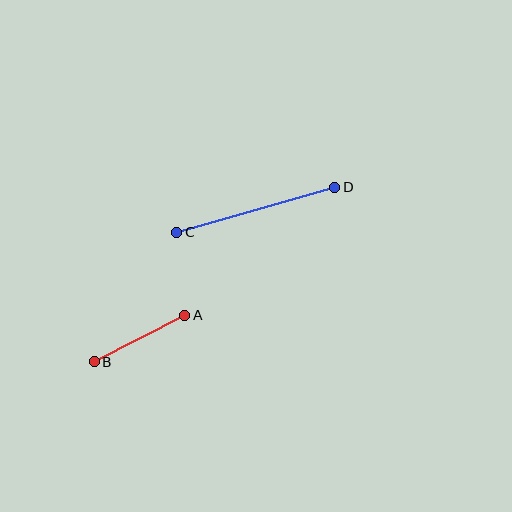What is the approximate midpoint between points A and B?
The midpoint is at approximately (140, 338) pixels.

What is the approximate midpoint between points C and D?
The midpoint is at approximately (256, 210) pixels.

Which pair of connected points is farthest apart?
Points C and D are farthest apart.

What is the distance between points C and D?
The distance is approximately 164 pixels.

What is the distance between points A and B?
The distance is approximately 101 pixels.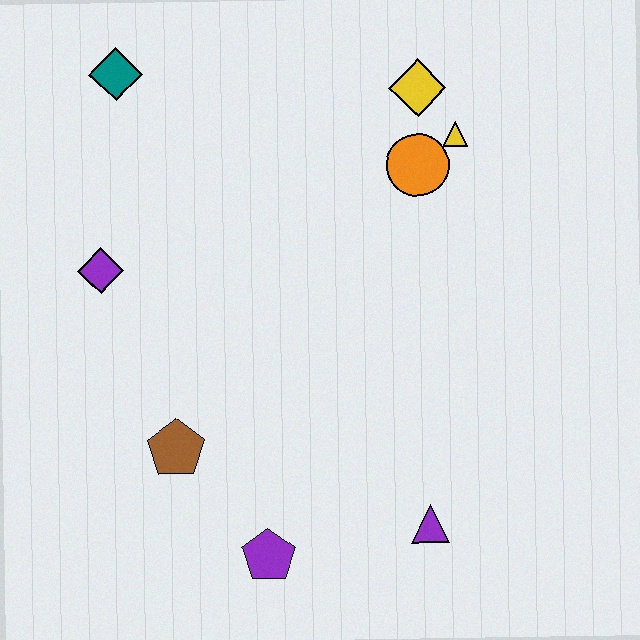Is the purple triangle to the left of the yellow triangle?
Yes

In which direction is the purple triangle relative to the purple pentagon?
The purple triangle is to the right of the purple pentagon.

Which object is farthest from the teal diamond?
The purple triangle is farthest from the teal diamond.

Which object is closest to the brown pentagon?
The purple pentagon is closest to the brown pentagon.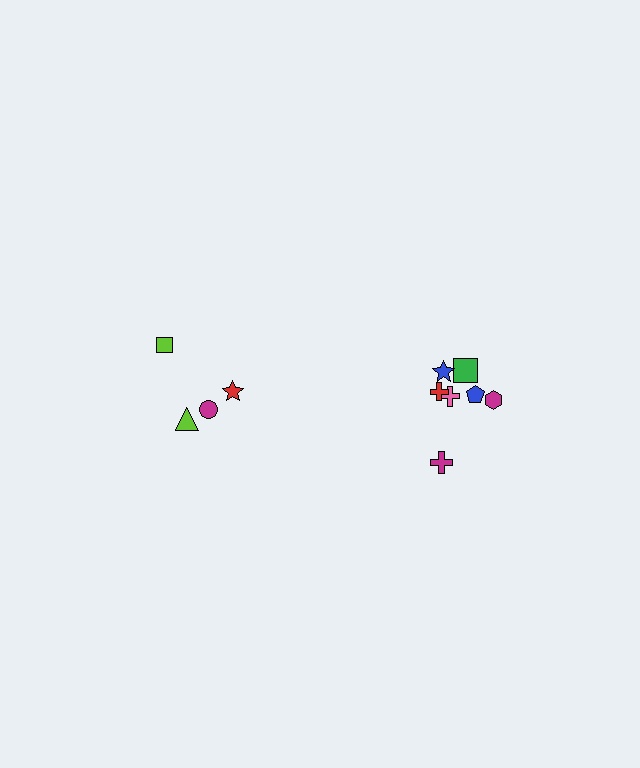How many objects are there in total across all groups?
There are 11 objects.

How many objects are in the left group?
There are 4 objects.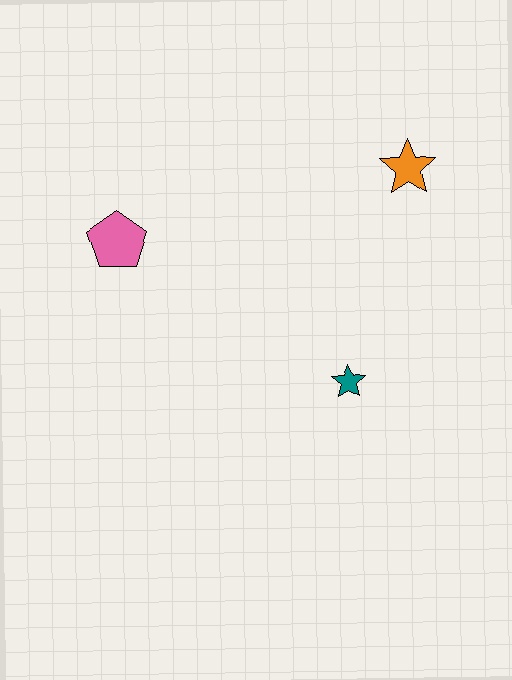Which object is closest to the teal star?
The orange star is closest to the teal star.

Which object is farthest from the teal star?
The pink pentagon is farthest from the teal star.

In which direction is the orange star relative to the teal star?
The orange star is above the teal star.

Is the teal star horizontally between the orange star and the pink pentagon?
Yes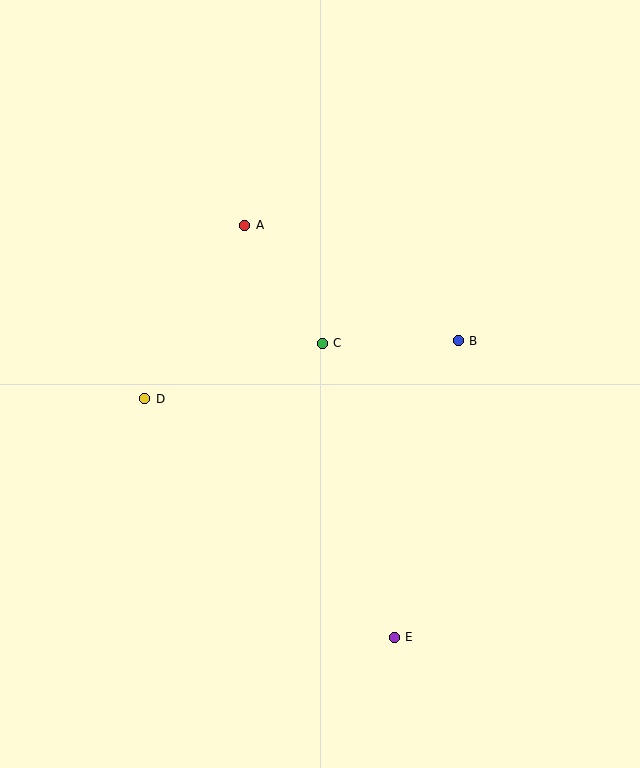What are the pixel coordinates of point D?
Point D is at (145, 399).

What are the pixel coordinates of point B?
Point B is at (458, 341).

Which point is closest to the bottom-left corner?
Point D is closest to the bottom-left corner.